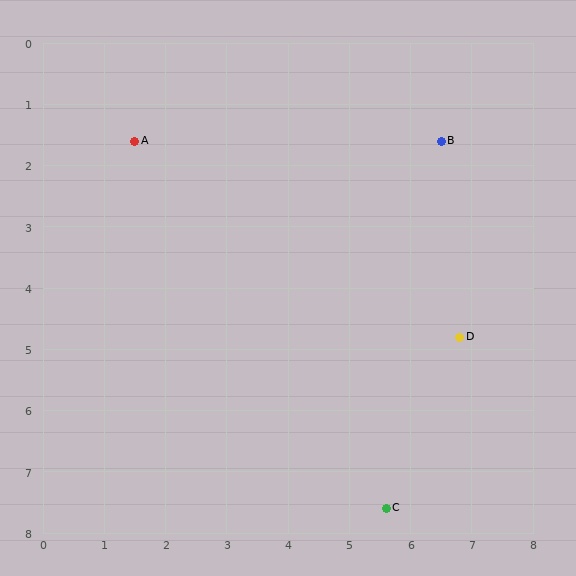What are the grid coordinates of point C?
Point C is at approximately (5.6, 7.6).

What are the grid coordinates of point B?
Point B is at approximately (6.5, 1.6).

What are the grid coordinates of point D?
Point D is at approximately (6.8, 4.8).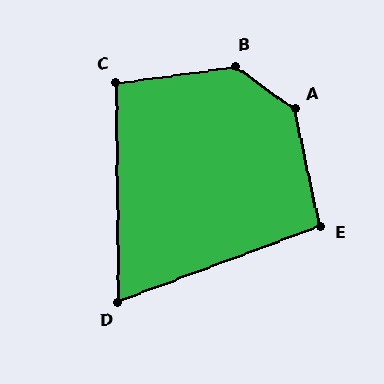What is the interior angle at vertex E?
Approximately 99 degrees (obtuse).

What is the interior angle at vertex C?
Approximately 97 degrees (obtuse).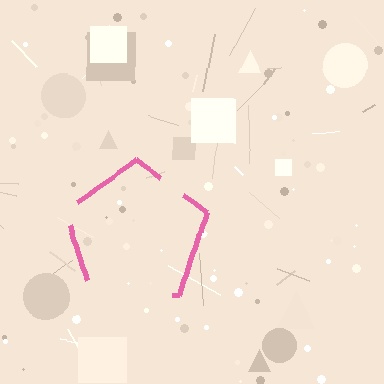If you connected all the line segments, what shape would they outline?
They would outline a pentagon.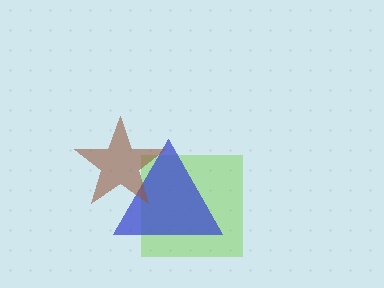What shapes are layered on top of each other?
The layered shapes are: a lime square, a blue triangle, a brown star.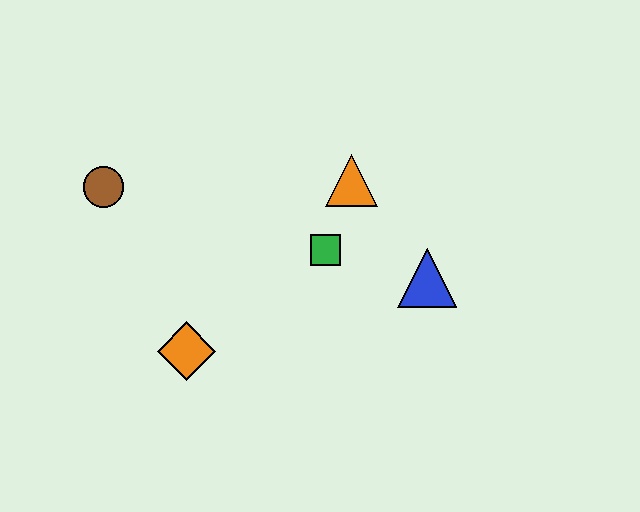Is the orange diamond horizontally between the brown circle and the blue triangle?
Yes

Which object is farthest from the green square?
The brown circle is farthest from the green square.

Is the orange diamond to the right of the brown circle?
Yes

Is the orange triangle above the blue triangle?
Yes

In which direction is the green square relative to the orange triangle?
The green square is below the orange triangle.